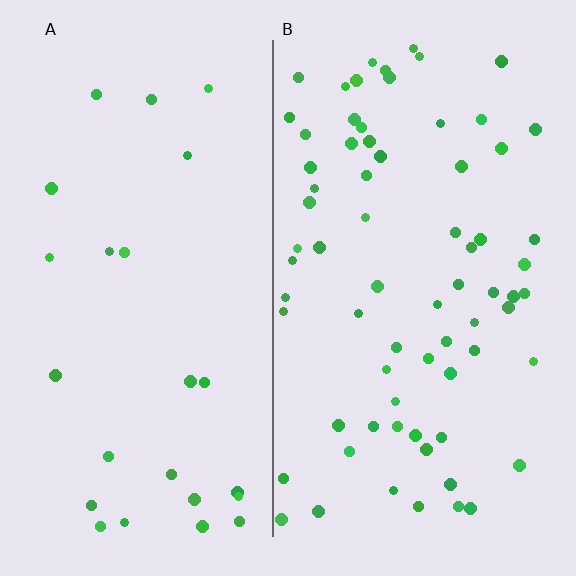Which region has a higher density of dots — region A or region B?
B (the right).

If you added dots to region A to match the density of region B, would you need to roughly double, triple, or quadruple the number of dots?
Approximately triple.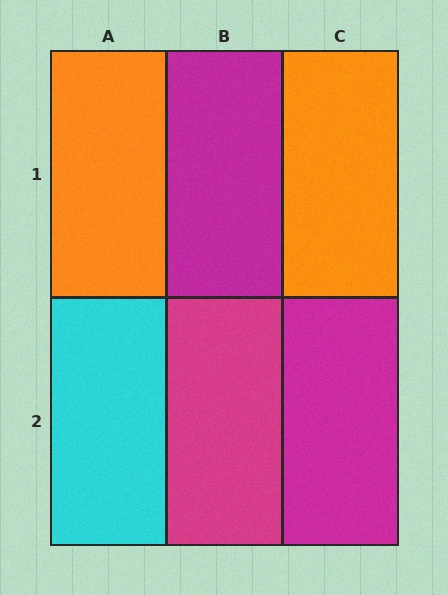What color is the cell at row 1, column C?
Orange.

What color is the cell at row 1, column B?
Magenta.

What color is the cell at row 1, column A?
Orange.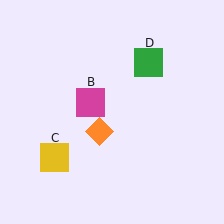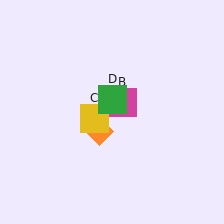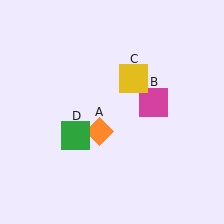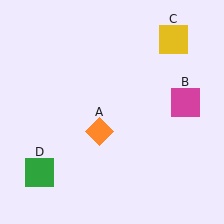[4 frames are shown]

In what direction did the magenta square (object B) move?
The magenta square (object B) moved right.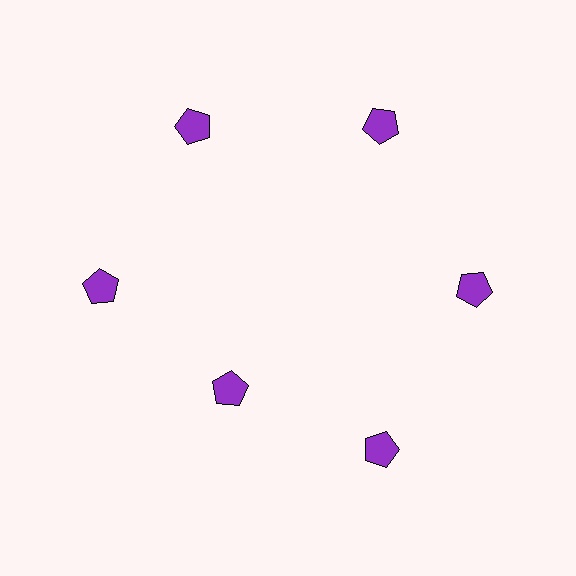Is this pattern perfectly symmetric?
No. The 6 purple pentagons are arranged in a ring, but one element near the 7 o'clock position is pulled inward toward the center, breaking the 6-fold rotational symmetry.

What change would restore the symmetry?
The symmetry would be restored by moving it outward, back onto the ring so that all 6 pentagons sit at equal angles and equal distance from the center.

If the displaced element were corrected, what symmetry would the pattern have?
It would have 6-fold rotational symmetry — the pattern would map onto itself every 60 degrees.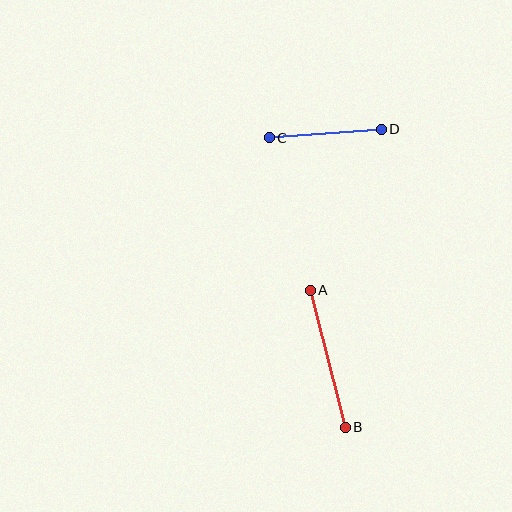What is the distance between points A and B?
The distance is approximately 142 pixels.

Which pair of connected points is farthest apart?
Points A and B are farthest apart.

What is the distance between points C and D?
The distance is approximately 112 pixels.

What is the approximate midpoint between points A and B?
The midpoint is at approximately (328, 359) pixels.